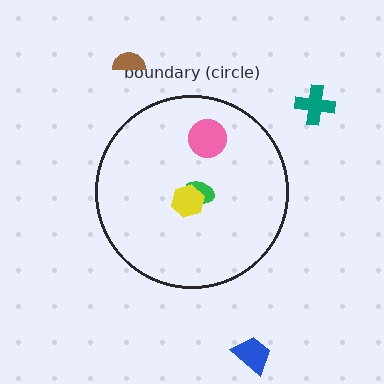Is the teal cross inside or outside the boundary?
Outside.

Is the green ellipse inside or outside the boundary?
Inside.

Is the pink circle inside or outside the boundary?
Inside.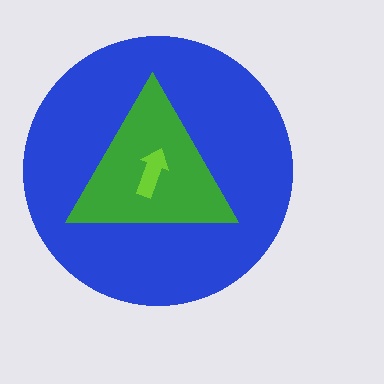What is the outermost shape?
The blue circle.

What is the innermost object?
The lime arrow.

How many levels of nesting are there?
3.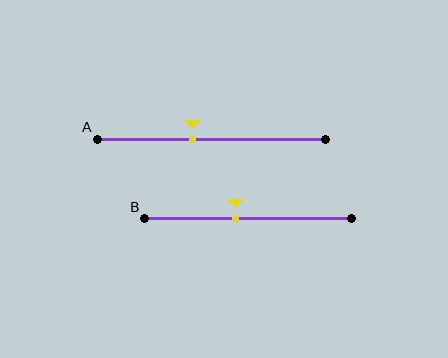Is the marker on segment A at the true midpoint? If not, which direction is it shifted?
No, the marker on segment A is shifted to the left by about 8% of the segment length.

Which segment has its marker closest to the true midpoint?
Segment B has its marker closest to the true midpoint.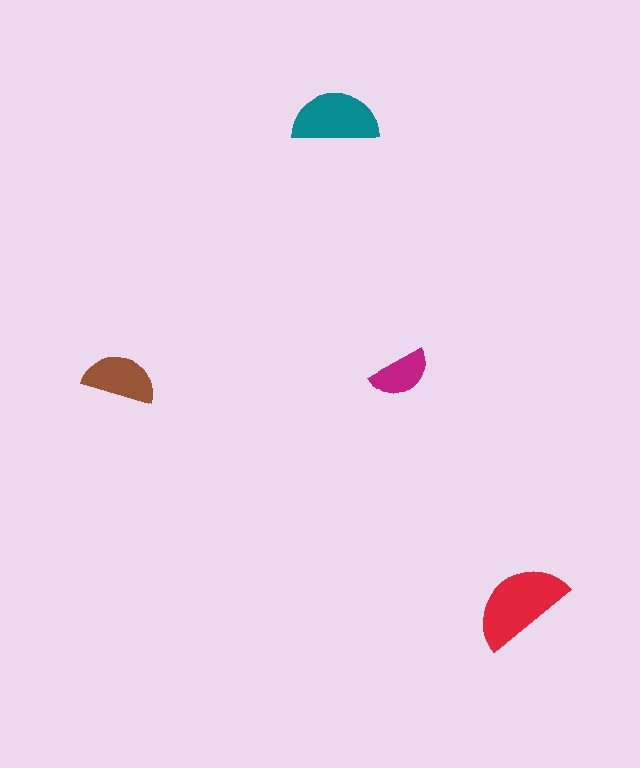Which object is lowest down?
The red semicircle is bottommost.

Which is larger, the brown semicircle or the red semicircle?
The red one.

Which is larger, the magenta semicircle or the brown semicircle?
The brown one.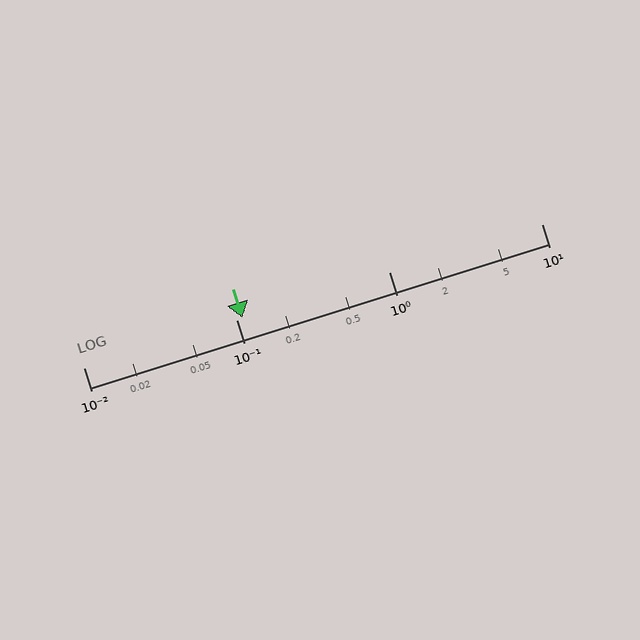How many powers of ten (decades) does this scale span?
The scale spans 3 decades, from 0.01 to 10.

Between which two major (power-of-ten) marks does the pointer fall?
The pointer is between 0.1 and 1.